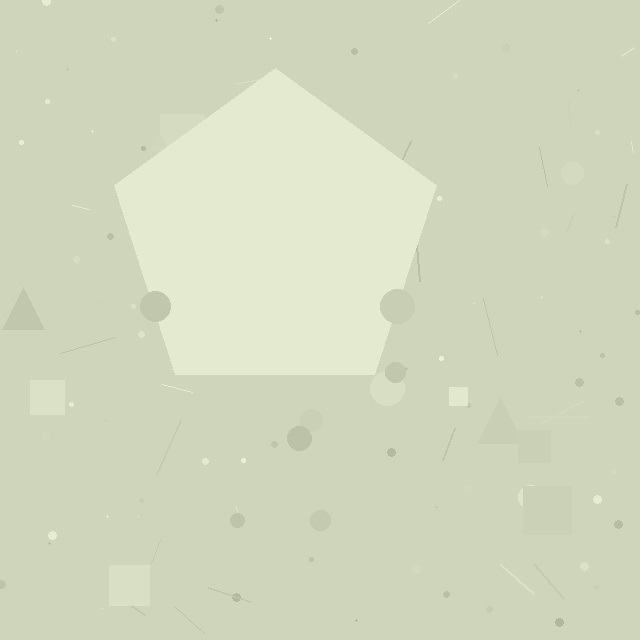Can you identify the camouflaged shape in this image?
The camouflaged shape is a pentagon.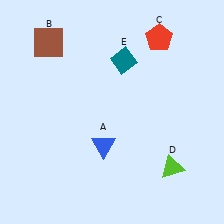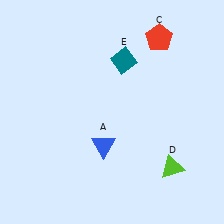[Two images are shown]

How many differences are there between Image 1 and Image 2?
There is 1 difference between the two images.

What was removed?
The brown square (B) was removed in Image 2.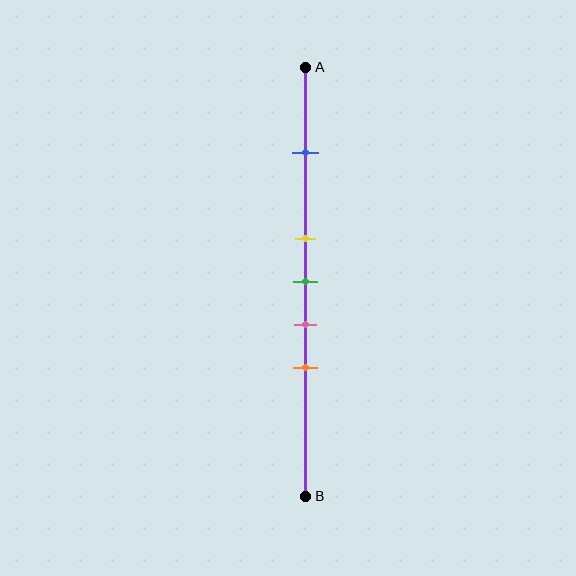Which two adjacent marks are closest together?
The yellow and green marks are the closest adjacent pair.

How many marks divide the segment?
There are 5 marks dividing the segment.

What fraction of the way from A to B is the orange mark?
The orange mark is approximately 70% (0.7) of the way from A to B.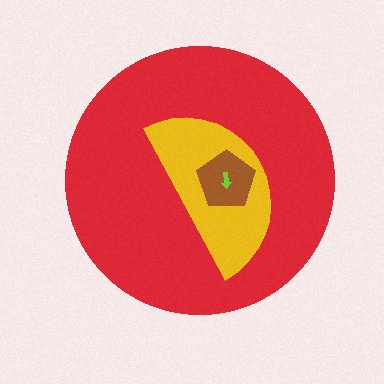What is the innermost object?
The lime arrow.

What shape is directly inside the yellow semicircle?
The brown pentagon.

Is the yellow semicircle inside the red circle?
Yes.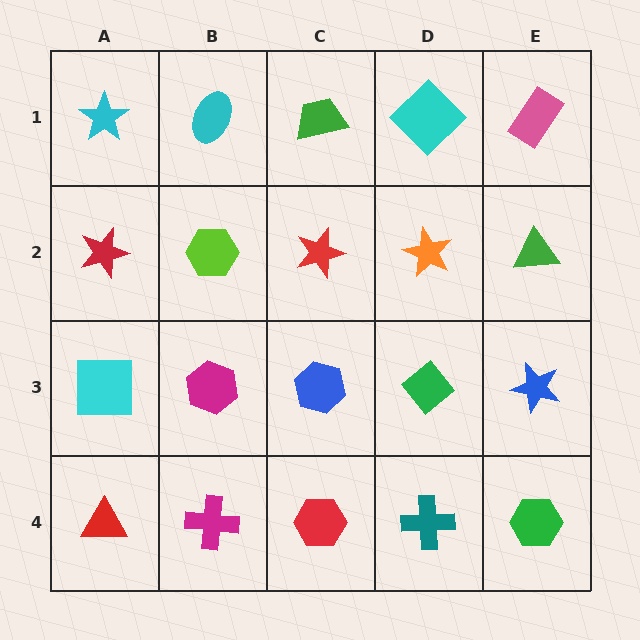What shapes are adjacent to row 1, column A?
A red star (row 2, column A), a cyan ellipse (row 1, column B).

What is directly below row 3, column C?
A red hexagon.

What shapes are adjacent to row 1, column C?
A red star (row 2, column C), a cyan ellipse (row 1, column B), a cyan diamond (row 1, column D).